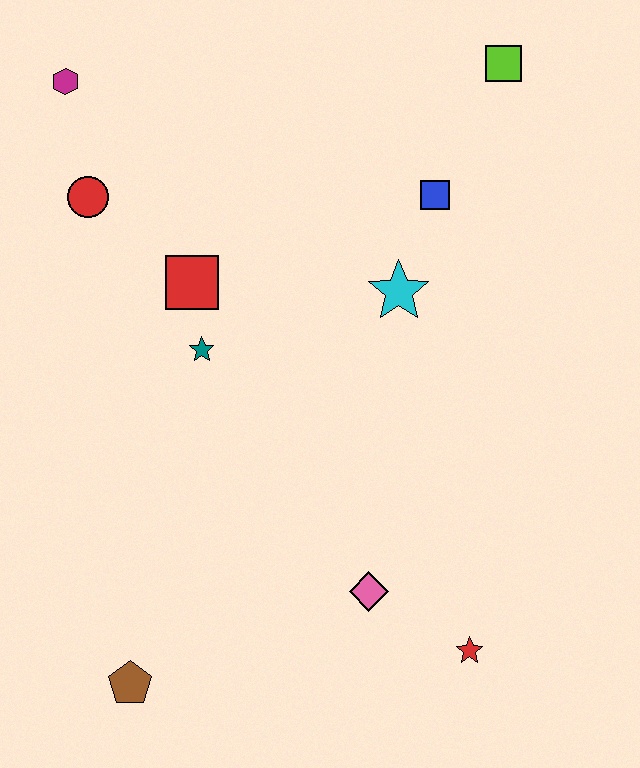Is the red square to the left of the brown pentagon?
No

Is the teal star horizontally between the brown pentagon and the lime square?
Yes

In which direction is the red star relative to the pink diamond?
The red star is to the right of the pink diamond.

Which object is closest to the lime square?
The blue square is closest to the lime square.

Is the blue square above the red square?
Yes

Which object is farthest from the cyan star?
The brown pentagon is farthest from the cyan star.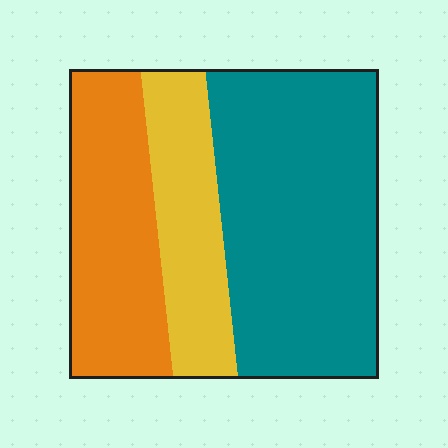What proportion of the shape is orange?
Orange covers roughly 30% of the shape.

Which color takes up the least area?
Yellow, at roughly 20%.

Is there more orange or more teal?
Teal.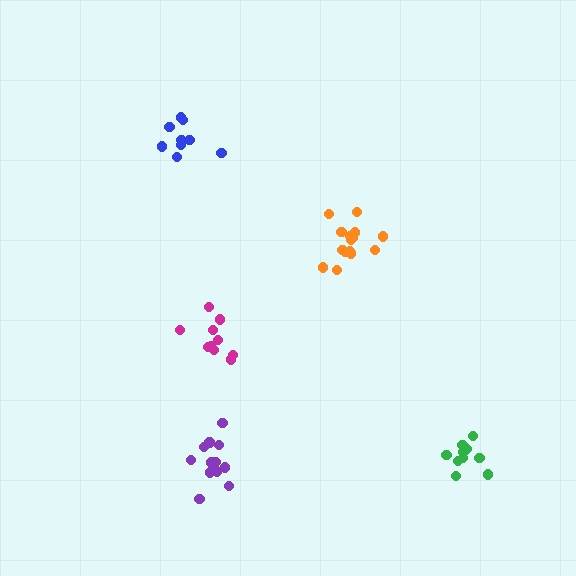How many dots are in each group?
Group 1: 9 dots, Group 2: 15 dots, Group 3: 10 dots, Group 4: 10 dots, Group 5: 13 dots (57 total).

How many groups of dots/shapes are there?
There are 5 groups.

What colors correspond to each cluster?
The clusters are colored: blue, orange, magenta, green, purple.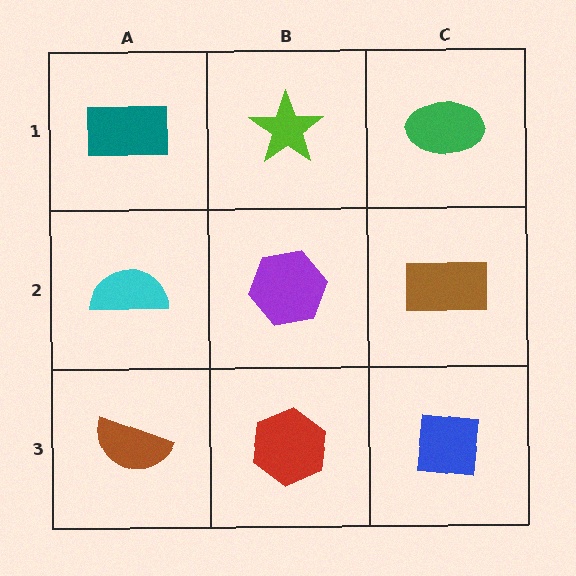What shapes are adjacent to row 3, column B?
A purple hexagon (row 2, column B), a brown semicircle (row 3, column A), a blue square (row 3, column C).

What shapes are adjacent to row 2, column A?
A teal rectangle (row 1, column A), a brown semicircle (row 3, column A), a purple hexagon (row 2, column B).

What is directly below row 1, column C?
A brown rectangle.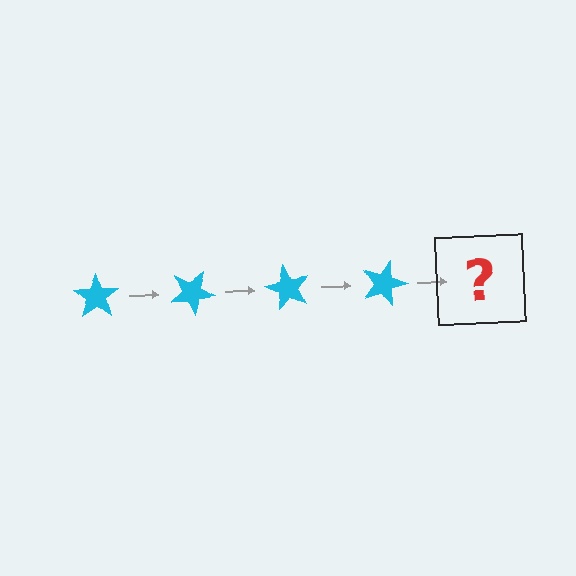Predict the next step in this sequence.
The next step is a cyan star rotated 120 degrees.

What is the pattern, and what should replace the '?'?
The pattern is that the star rotates 30 degrees each step. The '?' should be a cyan star rotated 120 degrees.